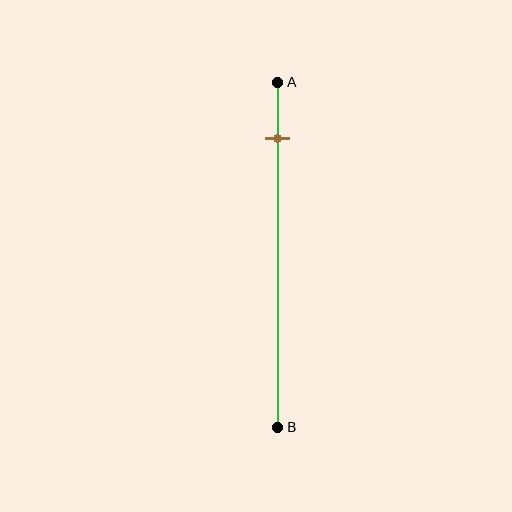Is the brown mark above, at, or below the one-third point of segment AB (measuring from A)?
The brown mark is above the one-third point of segment AB.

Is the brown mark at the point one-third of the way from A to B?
No, the mark is at about 15% from A, not at the 33% one-third point.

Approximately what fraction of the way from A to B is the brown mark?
The brown mark is approximately 15% of the way from A to B.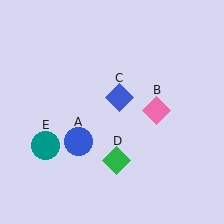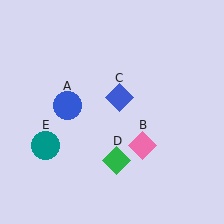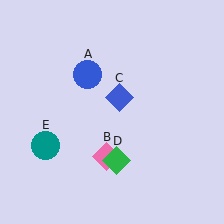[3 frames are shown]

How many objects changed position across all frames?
2 objects changed position: blue circle (object A), pink diamond (object B).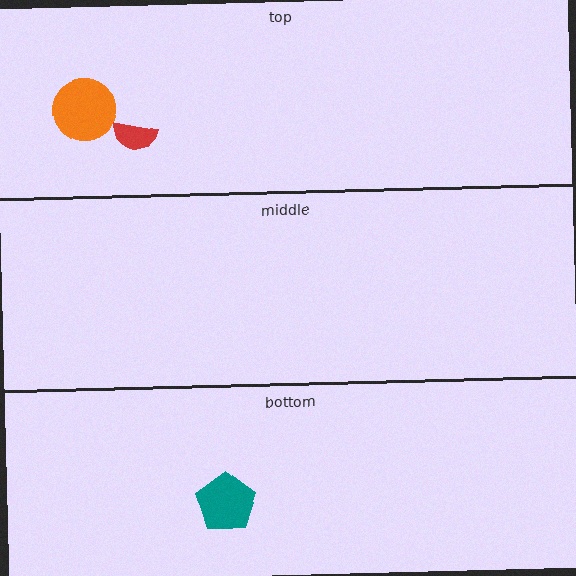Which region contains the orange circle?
The top region.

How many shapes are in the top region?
2.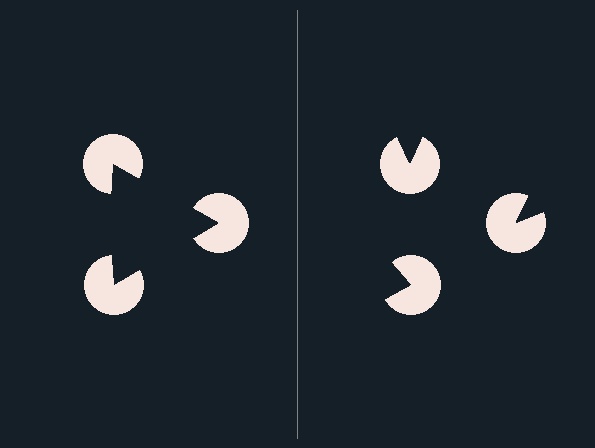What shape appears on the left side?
An illusory triangle.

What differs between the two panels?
The pac-man discs are positioned identically on both sides; only the wedge orientations differ. On the left they align to a triangle; on the right they are misaligned.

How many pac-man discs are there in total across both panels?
6 — 3 on each side.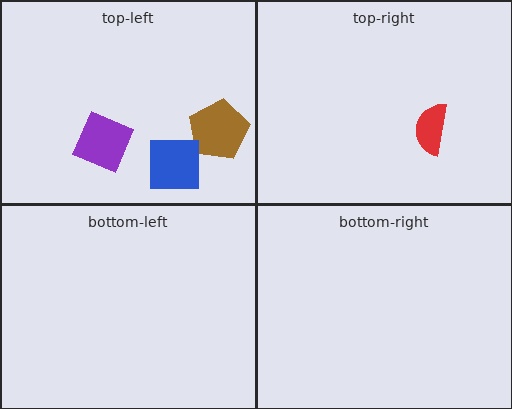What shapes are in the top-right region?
The red semicircle.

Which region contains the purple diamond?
The top-left region.